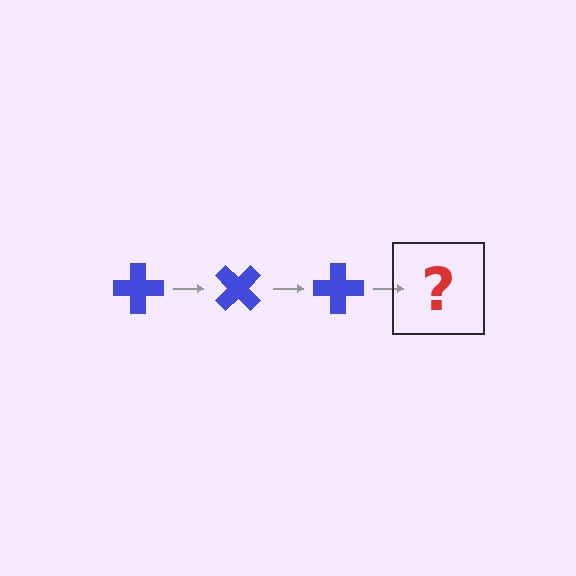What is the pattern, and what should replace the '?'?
The pattern is that the cross rotates 45 degrees each step. The '?' should be a blue cross rotated 135 degrees.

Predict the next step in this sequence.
The next step is a blue cross rotated 135 degrees.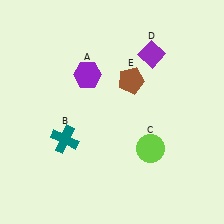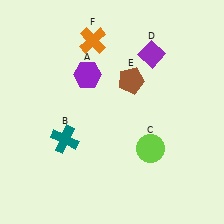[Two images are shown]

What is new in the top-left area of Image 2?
An orange cross (F) was added in the top-left area of Image 2.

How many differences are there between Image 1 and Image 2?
There is 1 difference between the two images.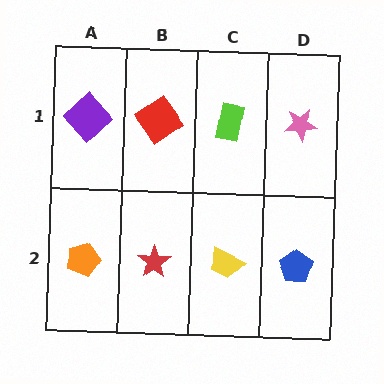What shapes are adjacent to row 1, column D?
A blue pentagon (row 2, column D), a lime rectangle (row 1, column C).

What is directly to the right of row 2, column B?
A yellow trapezoid.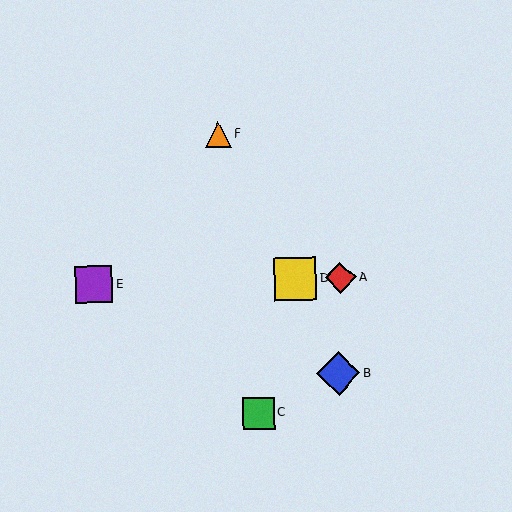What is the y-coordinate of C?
Object C is at y≈413.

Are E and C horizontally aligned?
No, E is at y≈284 and C is at y≈413.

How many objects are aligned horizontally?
3 objects (A, D, E) are aligned horizontally.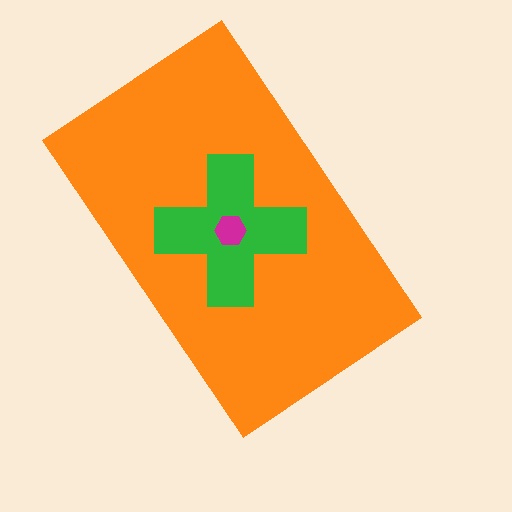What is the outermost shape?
The orange rectangle.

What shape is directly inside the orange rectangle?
The green cross.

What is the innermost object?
The magenta hexagon.